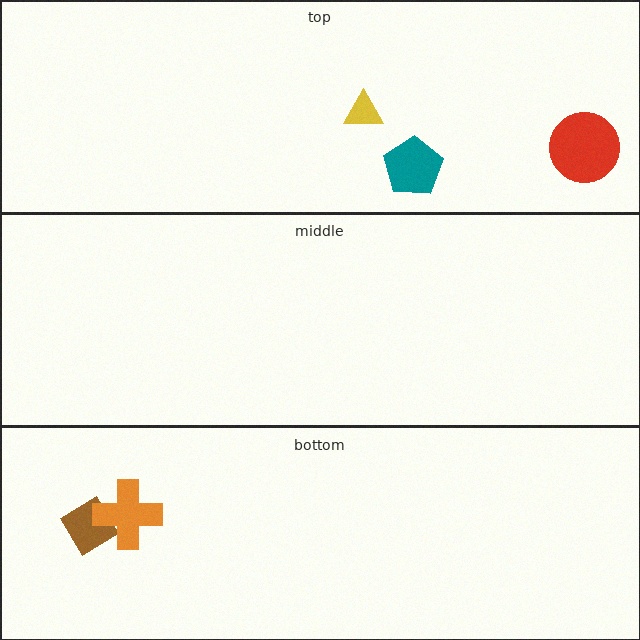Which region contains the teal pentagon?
The top region.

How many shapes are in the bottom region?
2.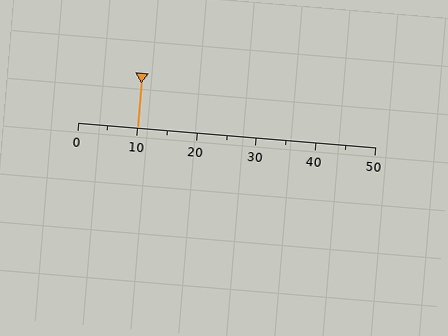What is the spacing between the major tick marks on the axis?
The major ticks are spaced 10 apart.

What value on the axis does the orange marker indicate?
The marker indicates approximately 10.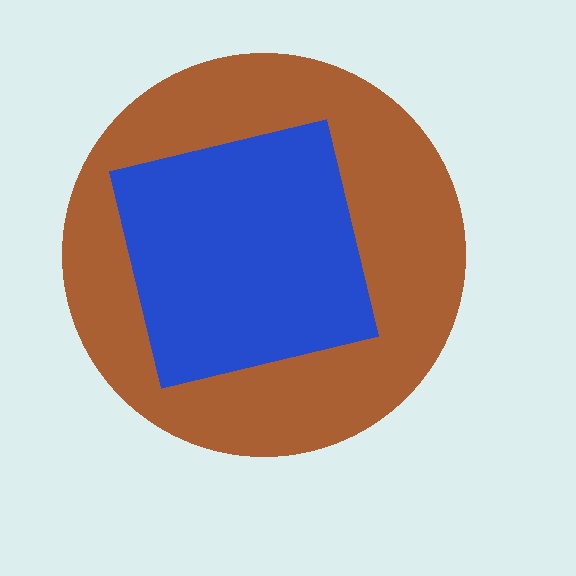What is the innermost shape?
The blue square.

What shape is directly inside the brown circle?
The blue square.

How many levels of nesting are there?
2.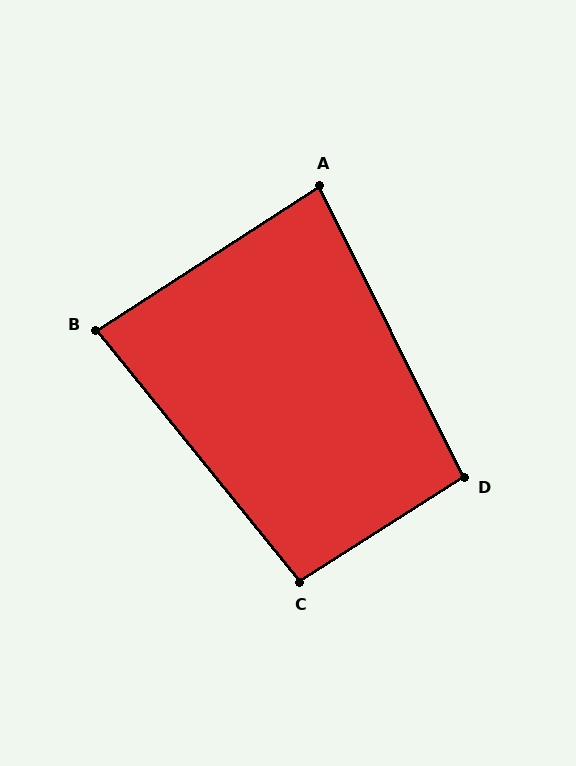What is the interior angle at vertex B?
Approximately 84 degrees (acute).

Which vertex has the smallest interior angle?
A, at approximately 84 degrees.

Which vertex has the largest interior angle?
C, at approximately 96 degrees.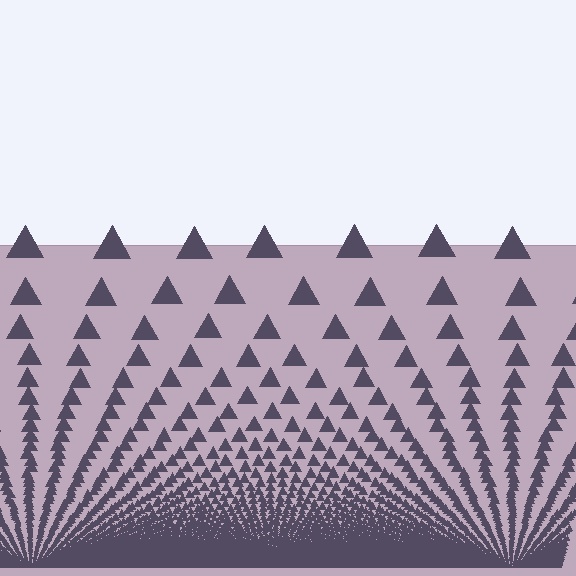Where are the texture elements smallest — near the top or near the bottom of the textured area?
Near the bottom.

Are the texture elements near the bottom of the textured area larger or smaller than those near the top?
Smaller. The gradient is inverted — elements near the bottom are smaller and denser.